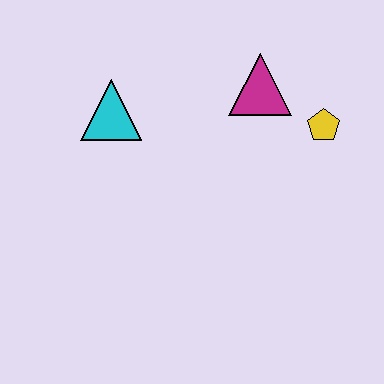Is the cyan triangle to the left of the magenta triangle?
Yes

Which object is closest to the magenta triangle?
The yellow pentagon is closest to the magenta triangle.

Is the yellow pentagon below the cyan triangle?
Yes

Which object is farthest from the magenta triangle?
The cyan triangle is farthest from the magenta triangle.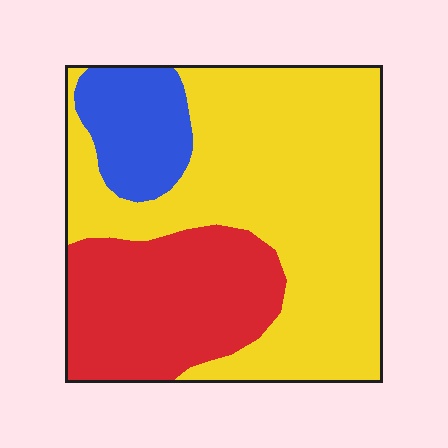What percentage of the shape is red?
Red takes up about one quarter (1/4) of the shape.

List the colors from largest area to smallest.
From largest to smallest: yellow, red, blue.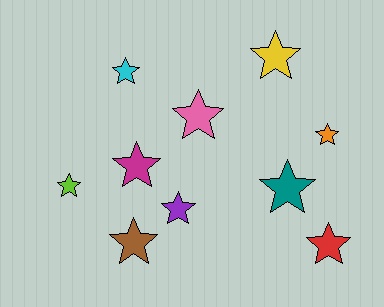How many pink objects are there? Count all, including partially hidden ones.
There is 1 pink object.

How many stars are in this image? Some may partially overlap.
There are 10 stars.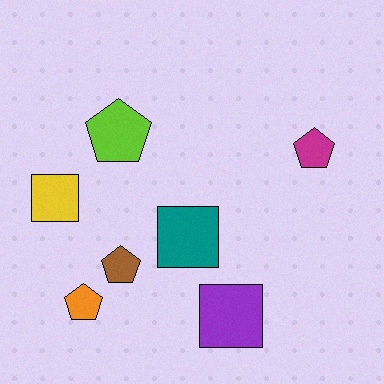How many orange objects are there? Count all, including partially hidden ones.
There is 1 orange object.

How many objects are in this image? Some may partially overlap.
There are 7 objects.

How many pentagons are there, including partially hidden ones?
There are 4 pentagons.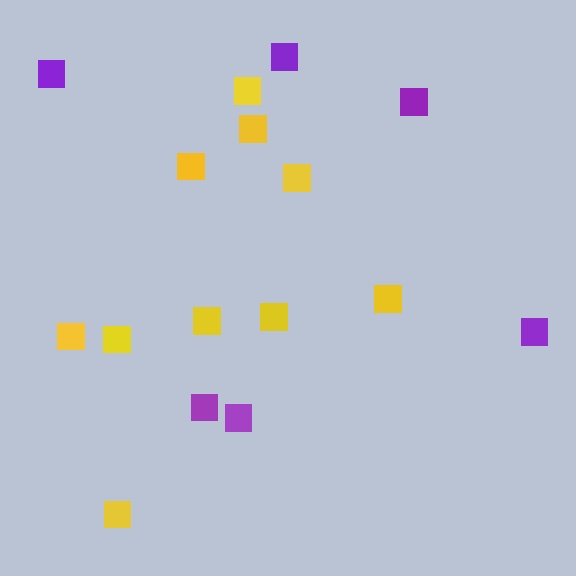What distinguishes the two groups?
There are 2 groups: one group of purple squares (6) and one group of yellow squares (10).